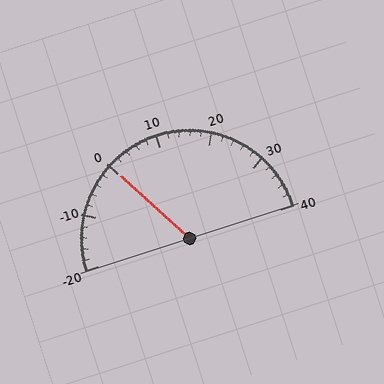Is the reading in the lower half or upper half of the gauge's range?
The reading is in the lower half of the range (-20 to 40).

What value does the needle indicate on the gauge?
The needle indicates approximately 0.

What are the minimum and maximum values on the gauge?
The gauge ranges from -20 to 40.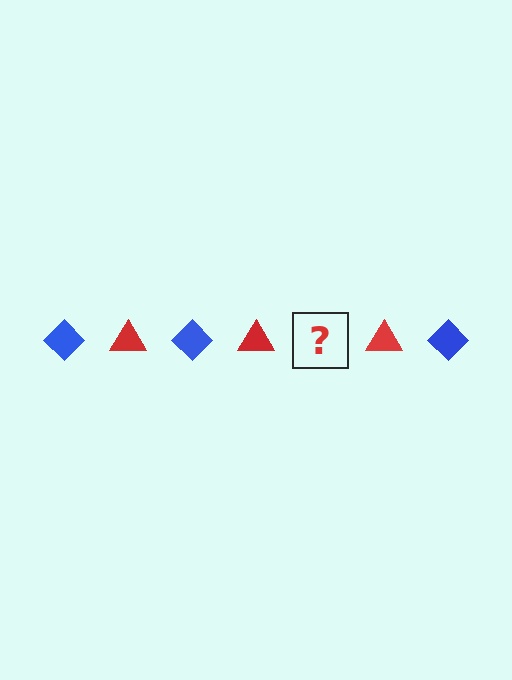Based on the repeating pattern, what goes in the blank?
The blank should be a blue diamond.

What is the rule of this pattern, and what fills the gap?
The rule is that the pattern alternates between blue diamond and red triangle. The gap should be filled with a blue diamond.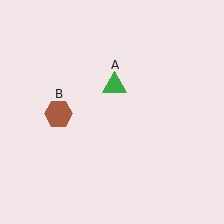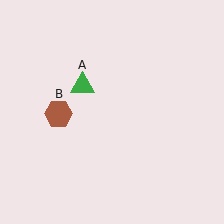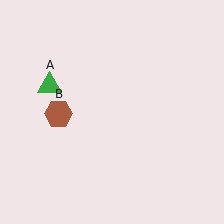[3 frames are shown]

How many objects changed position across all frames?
1 object changed position: green triangle (object A).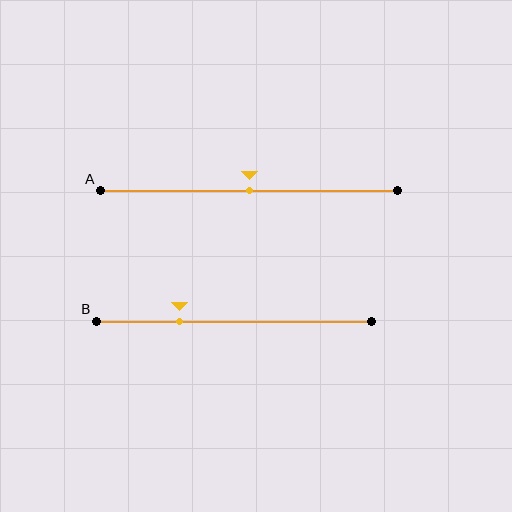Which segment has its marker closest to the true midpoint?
Segment A has its marker closest to the true midpoint.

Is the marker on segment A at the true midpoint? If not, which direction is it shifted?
Yes, the marker on segment A is at the true midpoint.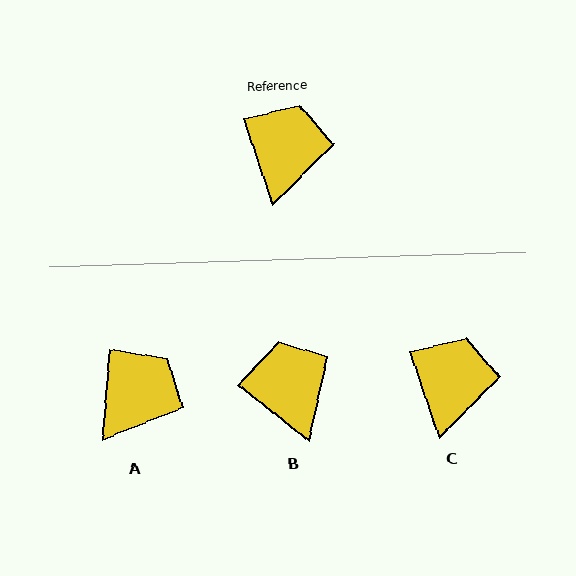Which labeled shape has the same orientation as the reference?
C.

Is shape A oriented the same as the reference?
No, it is off by about 24 degrees.